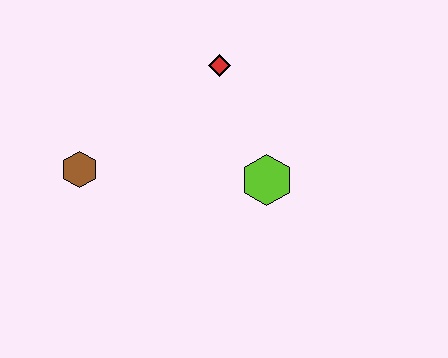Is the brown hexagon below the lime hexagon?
No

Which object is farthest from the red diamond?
The brown hexagon is farthest from the red diamond.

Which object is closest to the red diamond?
The lime hexagon is closest to the red diamond.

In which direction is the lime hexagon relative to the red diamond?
The lime hexagon is below the red diamond.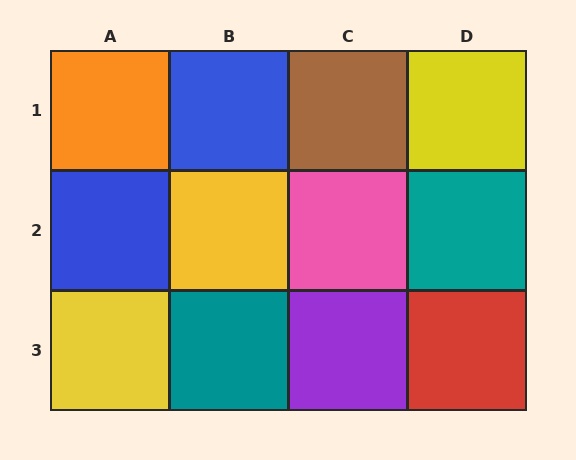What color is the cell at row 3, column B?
Teal.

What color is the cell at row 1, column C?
Brown.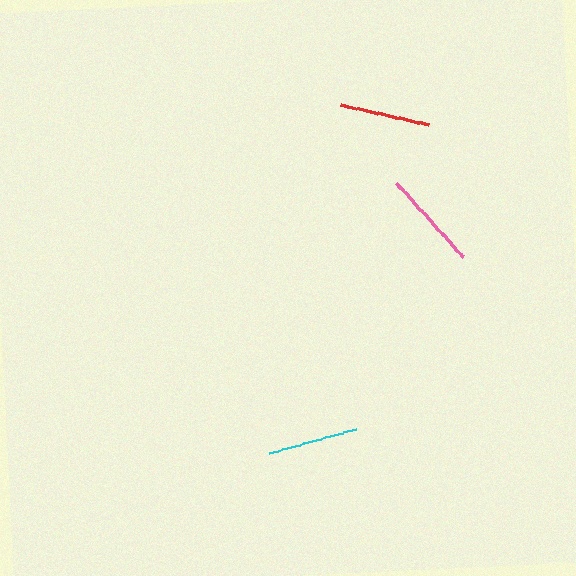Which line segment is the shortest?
The red line is the shortest at approximately 90 pixels.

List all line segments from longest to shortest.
From longest to shortest: pink, cyan, red.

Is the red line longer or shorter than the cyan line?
The cyan line is longer than the red line.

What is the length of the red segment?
The red segment is approximately 90 pixels long.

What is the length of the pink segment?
The pink segment is approximately 99 pixels long.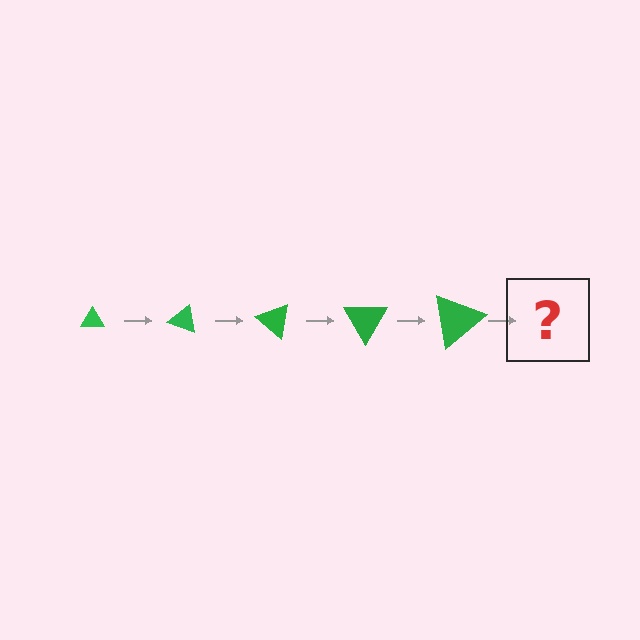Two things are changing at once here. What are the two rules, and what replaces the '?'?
The two rules are that the triangle grows larger each step and it rotates 20 degrees each step. The '?' should be a triangle, larger than the previous one and rotated 100 degrees from the start.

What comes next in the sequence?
The next element should be a triangle, larger than the previous one and rotated 100 degrees from the start.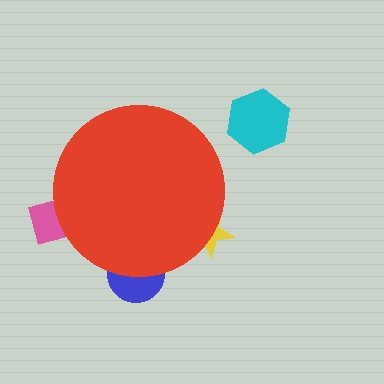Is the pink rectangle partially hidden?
Yes, the pink rectangle is partially hidden behind the red circle.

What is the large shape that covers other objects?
A red circle.